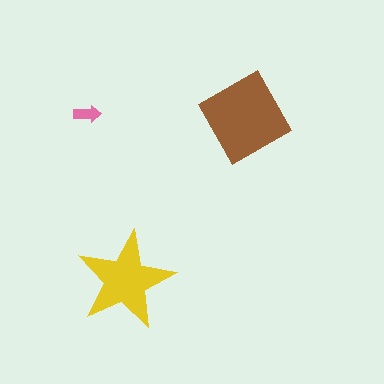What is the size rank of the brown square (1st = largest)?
1st.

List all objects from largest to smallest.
The brown square, the yellow star, the pink arrow.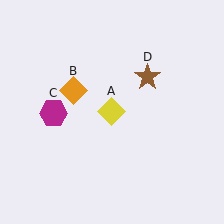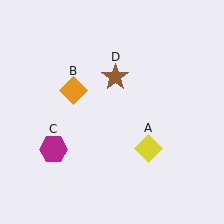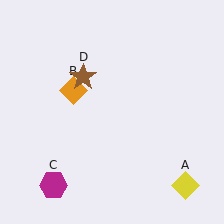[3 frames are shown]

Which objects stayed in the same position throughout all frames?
Orange diamond (object B) remained stationary.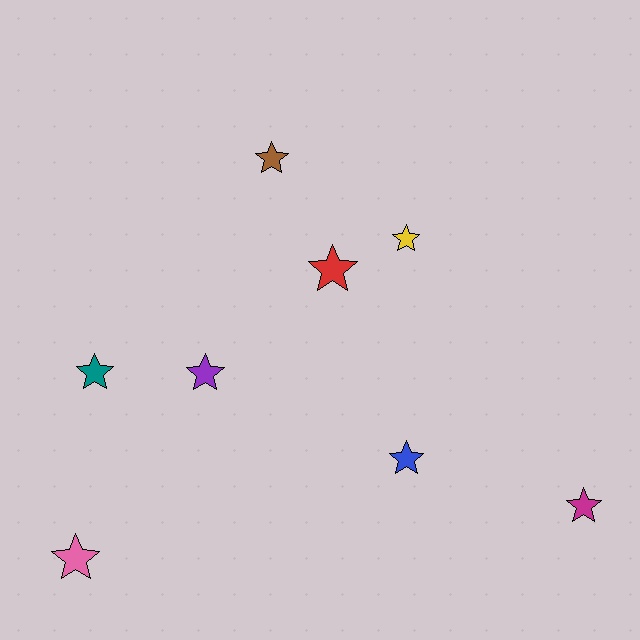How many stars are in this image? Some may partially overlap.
There are 8 stars.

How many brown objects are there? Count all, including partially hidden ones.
There is 1 brown object.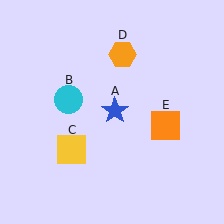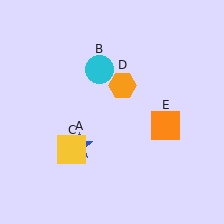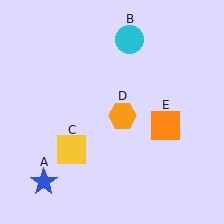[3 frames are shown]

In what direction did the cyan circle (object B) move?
The cyan circle (object B) moved up and to the right.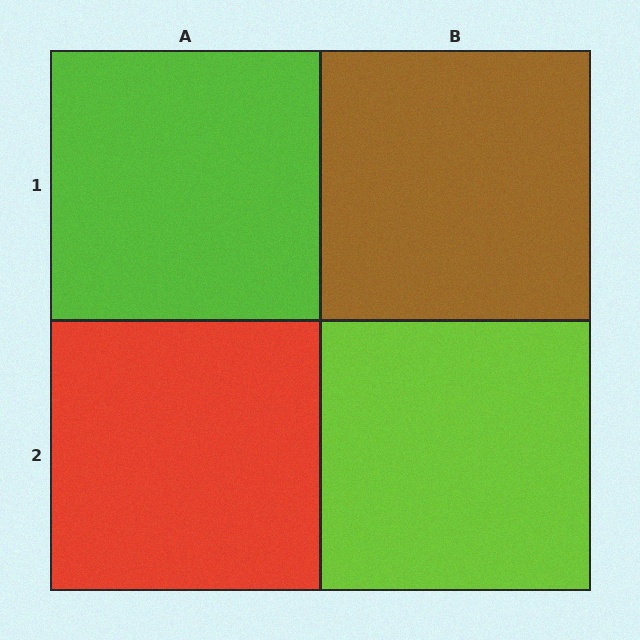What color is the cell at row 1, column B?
Brown.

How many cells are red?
1 cell is red.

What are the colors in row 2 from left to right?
Red, lime.